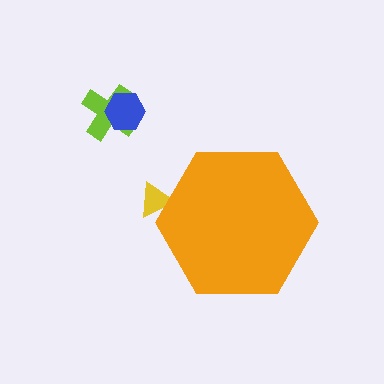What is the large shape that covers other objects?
An orange hexagon.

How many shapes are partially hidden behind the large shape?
1 shape is partially hidden.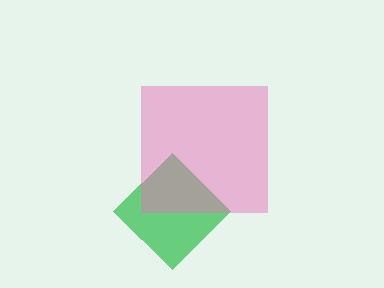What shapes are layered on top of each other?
The layered shapes are: a green diamond, a pink square.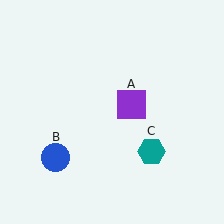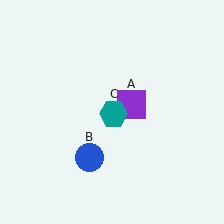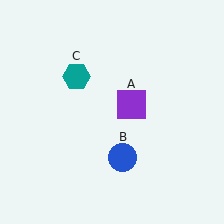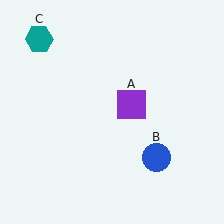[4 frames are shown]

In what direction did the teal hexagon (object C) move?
The teal hexagon (object C) moved up and to the left.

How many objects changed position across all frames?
2 objects changed position: blue circle (object B), teal hexagon (object C).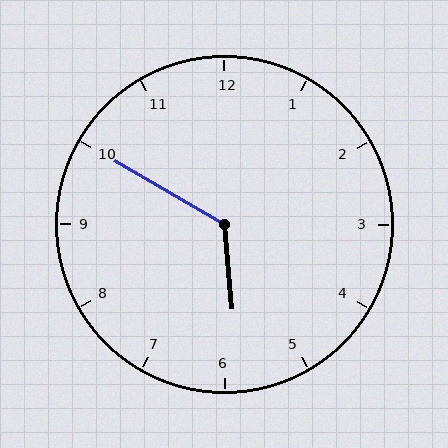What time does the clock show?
5:50.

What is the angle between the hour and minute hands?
Approximately 125 degrees.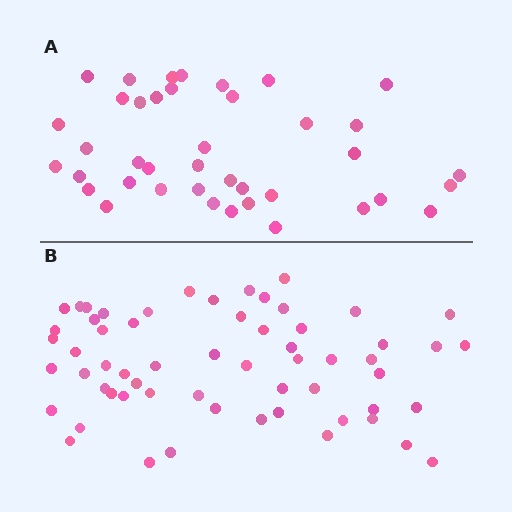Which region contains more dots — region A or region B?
Region B (the bottom region) has more dots.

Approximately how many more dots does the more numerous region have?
Region B has approximately 20 more dots than region A.